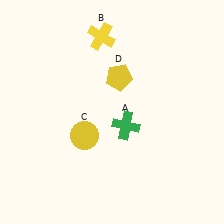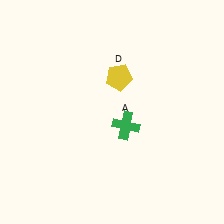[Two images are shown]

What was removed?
The yellow cross (B), the yellow circle (C) were removed in Image 2.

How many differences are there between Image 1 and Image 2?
There are 2 differences between the two images.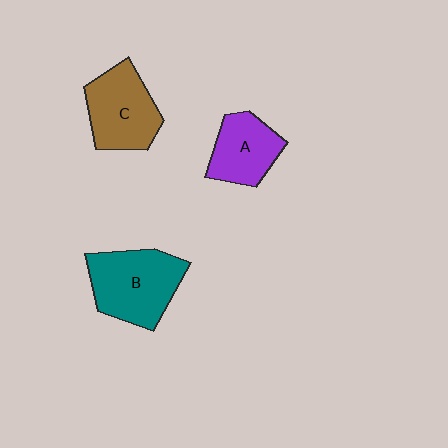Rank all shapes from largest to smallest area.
From largest to smallest: B (teal), C (brown), A (purple).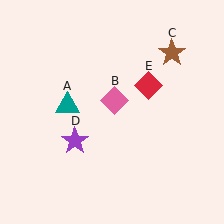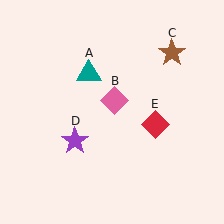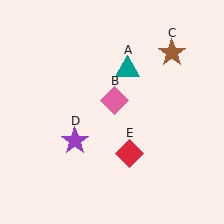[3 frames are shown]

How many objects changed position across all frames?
2 objects changed position: teal triangle (object A), red diamond (object E).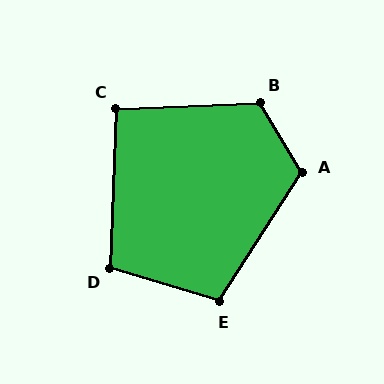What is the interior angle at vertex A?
Approximately 116 degrees (obtuse).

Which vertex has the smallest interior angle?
C, at approximately 95 degrees.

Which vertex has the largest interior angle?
B, at approximately 119 degrees.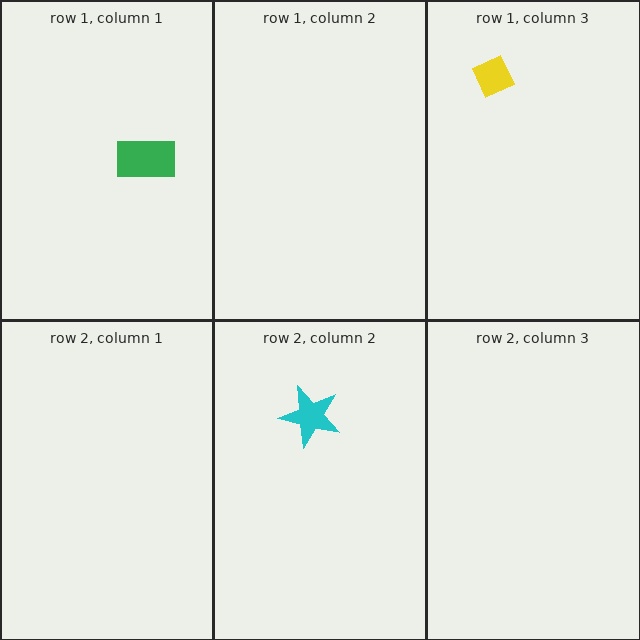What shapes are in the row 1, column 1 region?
The green rectangle.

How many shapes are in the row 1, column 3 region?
1.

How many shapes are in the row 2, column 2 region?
1.